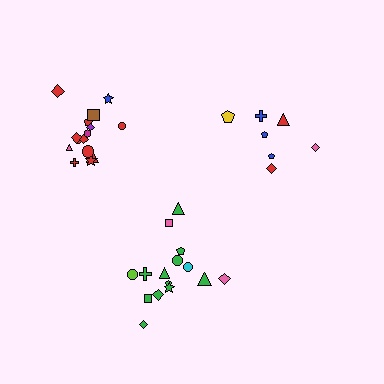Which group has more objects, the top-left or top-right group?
The top-left group.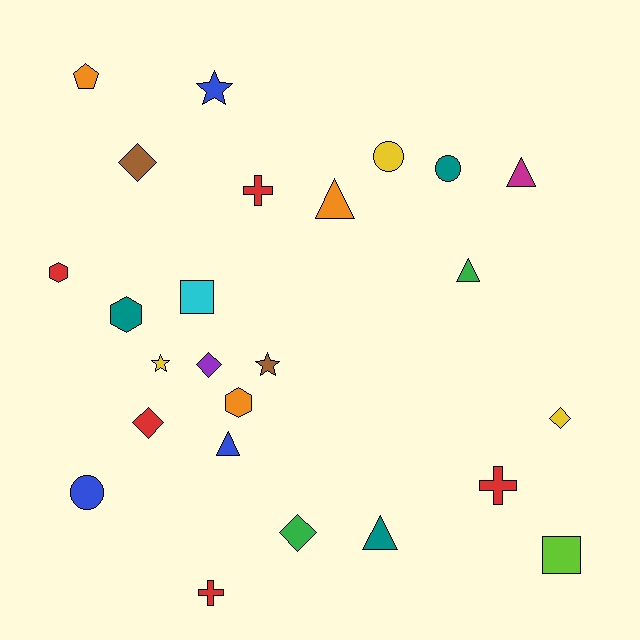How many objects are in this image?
There are 25 objects.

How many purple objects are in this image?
There is 1 purple object.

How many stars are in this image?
There are 3 stars.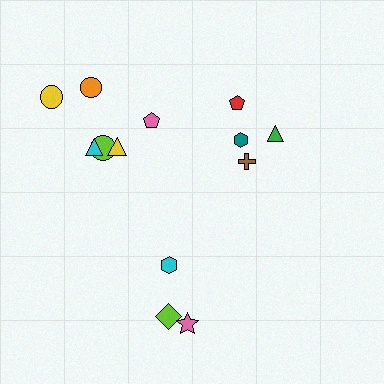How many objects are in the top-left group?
There are 6 objects.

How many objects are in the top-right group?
There are 4 objects.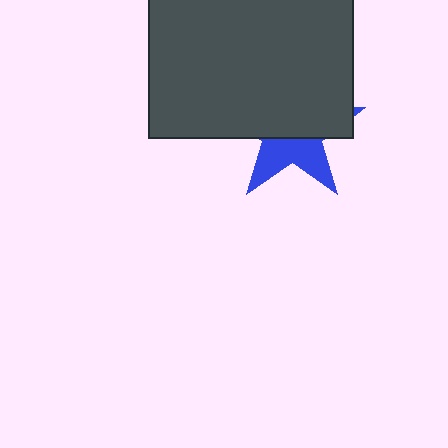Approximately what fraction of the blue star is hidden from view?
Roughly 61% of the blue star is hidden behind the dark gray square.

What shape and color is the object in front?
The object in front is a dark gray square.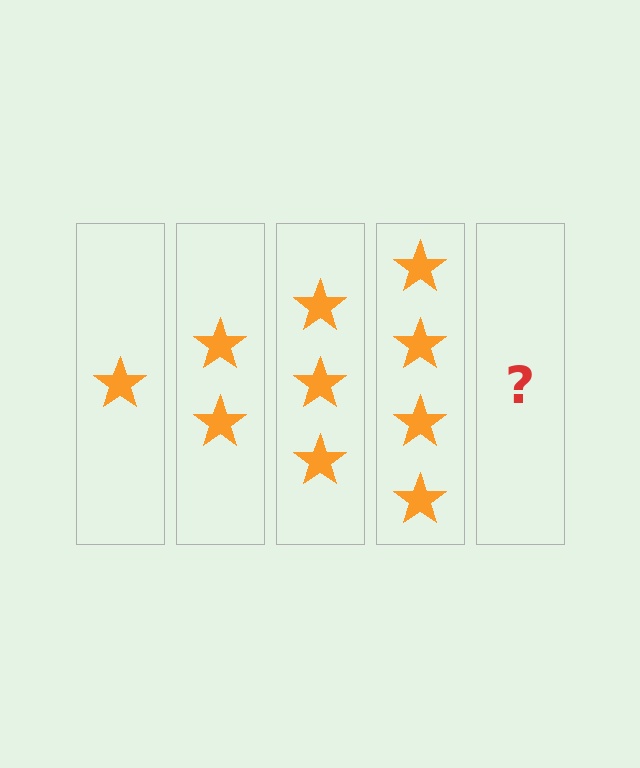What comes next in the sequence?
The next element should be 5 stars.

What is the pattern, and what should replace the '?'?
The pattern is that each step adds one more star. The '?' should be 5 stars.